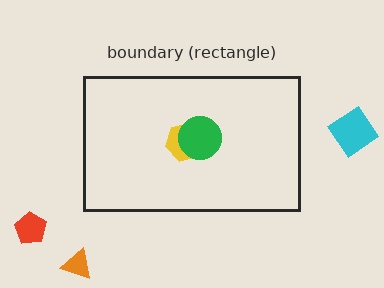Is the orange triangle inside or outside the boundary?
Outside.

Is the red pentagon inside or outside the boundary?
Outside.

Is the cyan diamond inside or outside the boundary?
Outside.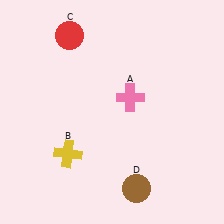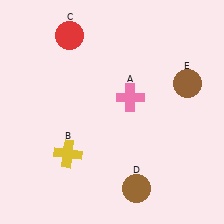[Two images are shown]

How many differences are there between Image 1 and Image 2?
There is 1 difference between the two images.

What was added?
A brown circle (E) was added in Image 2.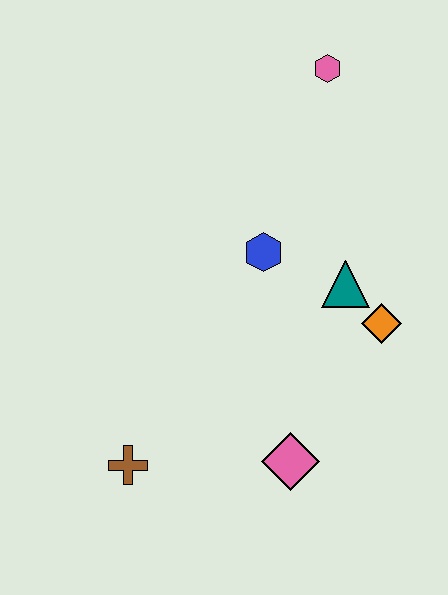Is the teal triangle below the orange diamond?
No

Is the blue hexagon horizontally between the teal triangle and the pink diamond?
No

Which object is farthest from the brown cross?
The pink hexagon is farthest from the brown cross.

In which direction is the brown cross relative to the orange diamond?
The brown cross is to the left of the orange diamond.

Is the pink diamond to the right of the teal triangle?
No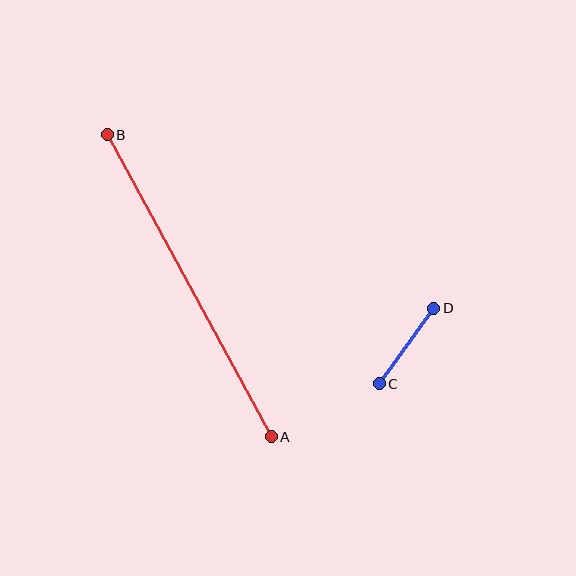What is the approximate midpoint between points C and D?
The midpoint is at approximately (406, 346) pixels.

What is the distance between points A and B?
The distance is approximately 344 pixels.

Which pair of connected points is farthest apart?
Points A and B are farthest apart.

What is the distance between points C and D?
The distance is approximately 93 pixels.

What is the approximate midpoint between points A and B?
The midpoint is at approximately (189, 286) pixels.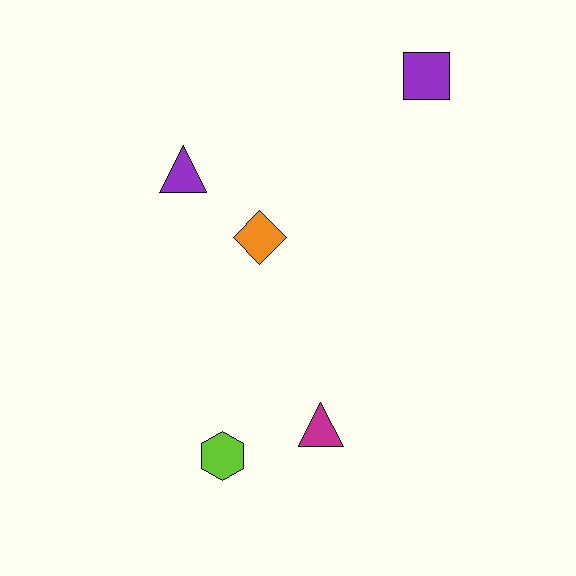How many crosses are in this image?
There are no crosses.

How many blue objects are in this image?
There are no blue objects.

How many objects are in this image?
There are 5 objects.